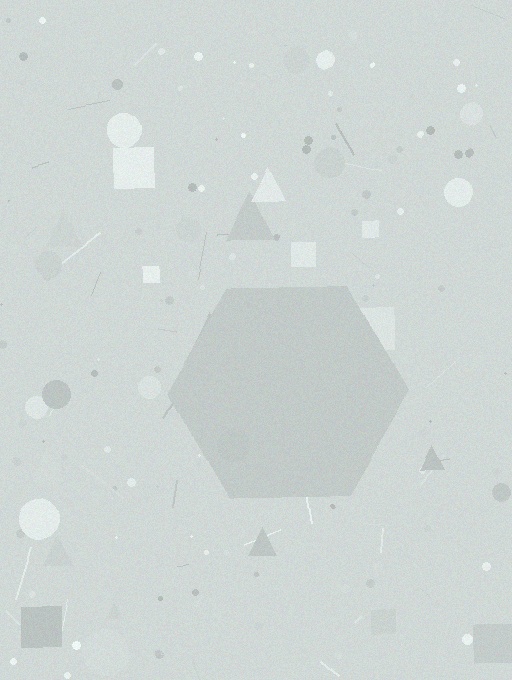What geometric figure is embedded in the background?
A hexagon is embedded in the background.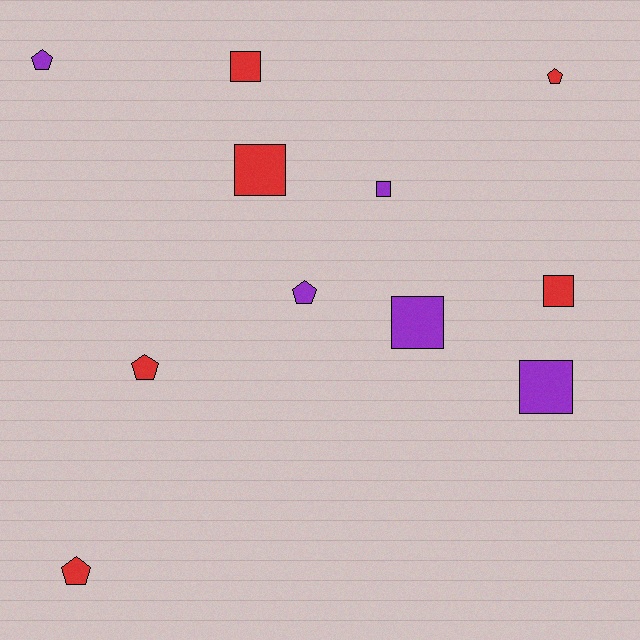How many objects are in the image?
There are 11 objects.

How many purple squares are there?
There are 3 purple squares.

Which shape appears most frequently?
Square, with 6 objects.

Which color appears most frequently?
Red, with 6 objects.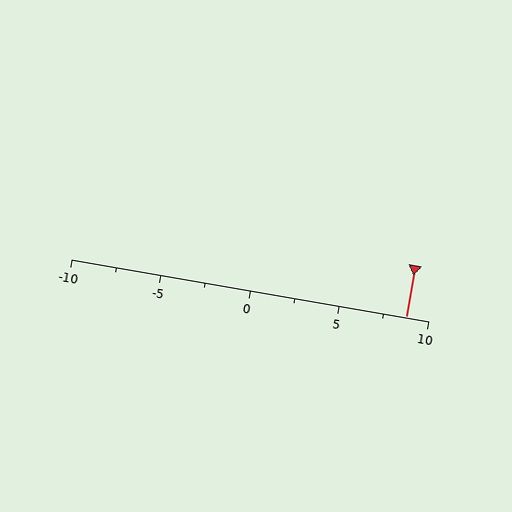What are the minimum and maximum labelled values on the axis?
The axis runs from -10 to 10.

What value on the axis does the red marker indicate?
The marker indicates approximately 8.8.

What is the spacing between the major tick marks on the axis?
The major ticks are spaced 5 apart.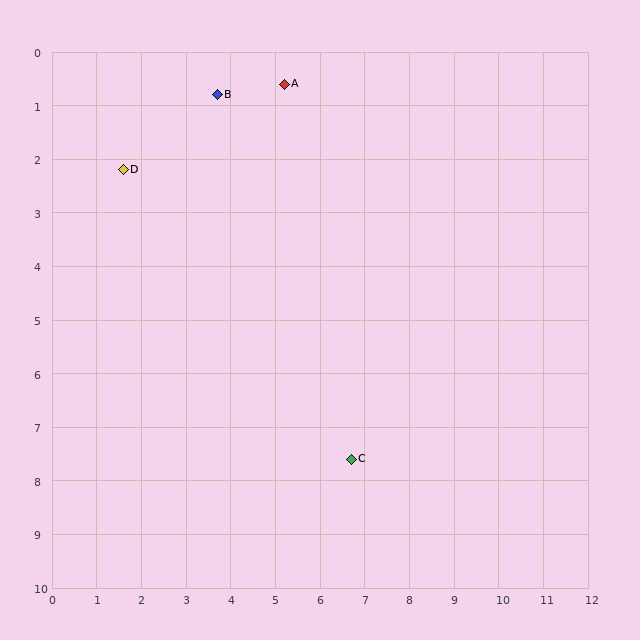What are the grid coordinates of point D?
Point D is at approximately (1.6, 2.2).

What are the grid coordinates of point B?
Point B is at approximately (3.7, 0.8).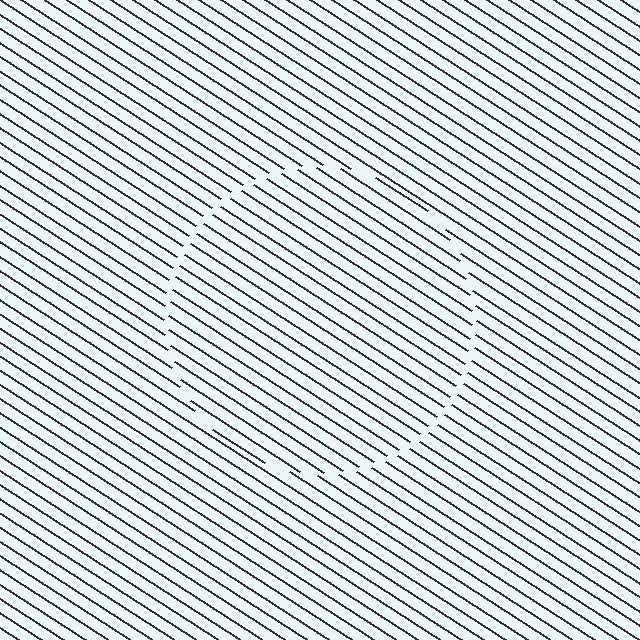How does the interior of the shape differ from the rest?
The interior of the shape contains the same grating, shifted by half a period — the contour is defined by the phase discontinuity where line-ends from the inner and outer gratings abut.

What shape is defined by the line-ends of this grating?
An illusory circle. The interior of the shape contains the same grating, shifted by half a period — the contour is defined by the phase discontinuity where line-ends from the inner and outer gratings abut.